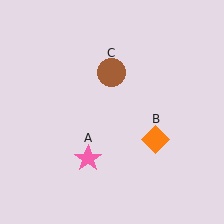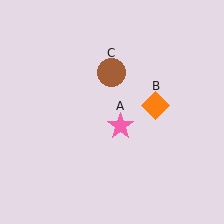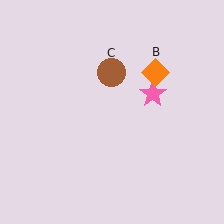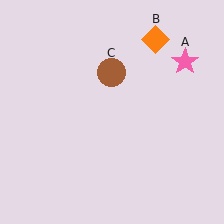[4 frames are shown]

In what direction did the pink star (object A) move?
The pink star (object A) moved up and to the right.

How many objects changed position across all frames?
2 objects changed position: pink star (object A), orange diamond (object B).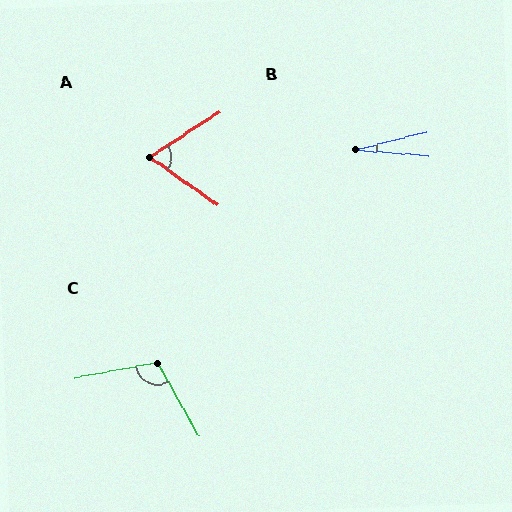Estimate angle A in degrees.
Approximately 68 degrees.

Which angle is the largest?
C, at approximately 109 degrees.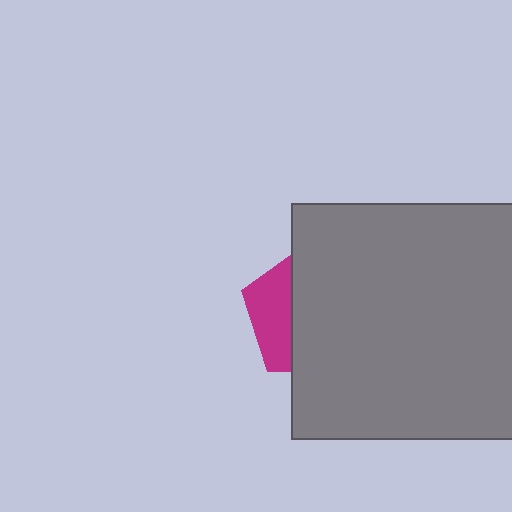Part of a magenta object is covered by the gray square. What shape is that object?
It is a pentagon.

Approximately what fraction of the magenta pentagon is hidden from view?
Roughly 68% of the magenta pentagon is hidden behind the gray square.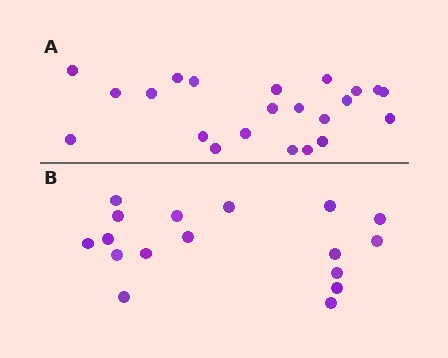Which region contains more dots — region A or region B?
Region A (the top region) has more dots.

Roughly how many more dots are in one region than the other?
Region A has about 5 more dots than region B.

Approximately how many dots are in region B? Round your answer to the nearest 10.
About 20 dots. (The exact count is 17, which rounds to 20.)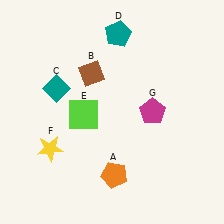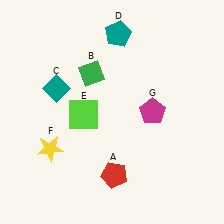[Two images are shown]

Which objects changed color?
A changed from orange to red. B changed from brown to green.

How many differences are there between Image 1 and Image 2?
There are 2 differences between the two images.